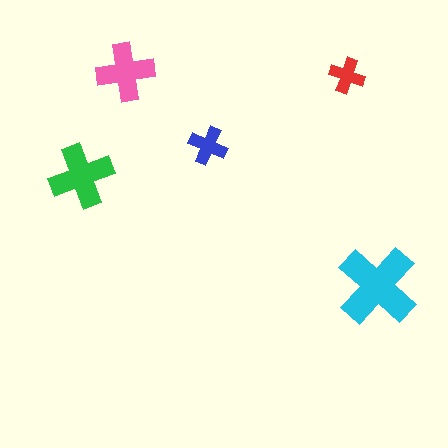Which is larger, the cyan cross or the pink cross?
The cyan one.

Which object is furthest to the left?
The green cross is leftmost.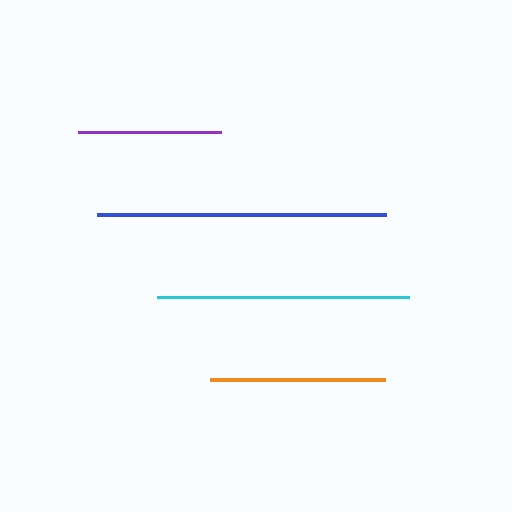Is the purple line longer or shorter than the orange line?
The orange line is longer than the purple line.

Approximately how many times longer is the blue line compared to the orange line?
The blue line is approximately 1.6 times the length of the orange line.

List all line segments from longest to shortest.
From longest to shortest: blue, cyan, orange, purple.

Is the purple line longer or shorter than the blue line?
The blue line is longer than the purple line.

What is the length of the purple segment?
The purple segment is approximately 143 pixels long.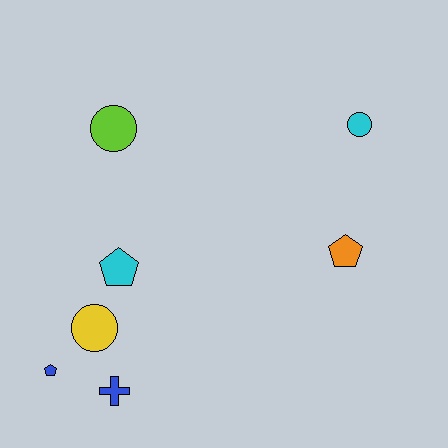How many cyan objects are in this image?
There are 2 cyan objects.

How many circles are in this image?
There are 3 circles.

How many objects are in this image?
There are 7 objects.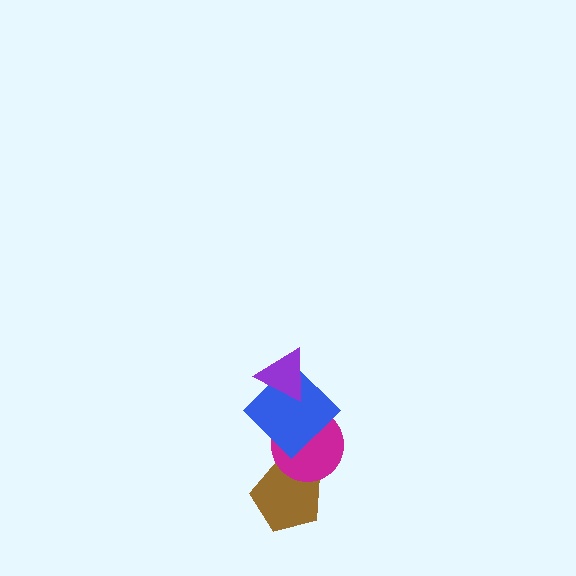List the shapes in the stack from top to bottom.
From top to bottom: the purple triangle, the blue diamond, the magenta circle, the brown pentagon.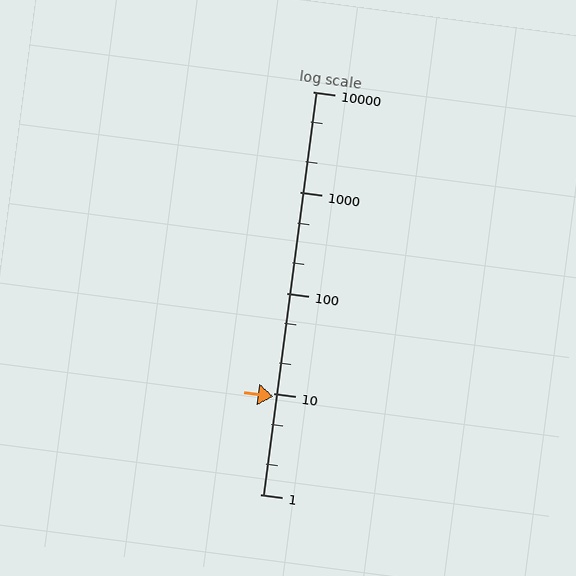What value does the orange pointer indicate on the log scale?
The pointer indicates approximately 9.3.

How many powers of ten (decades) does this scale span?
The scale spans 4 decades, from 1 to 10000.